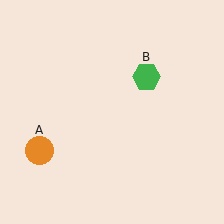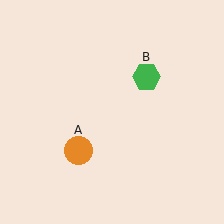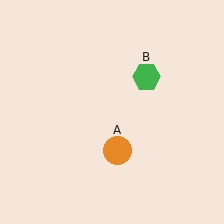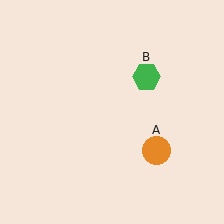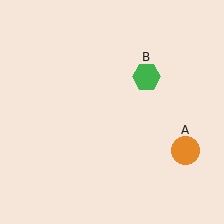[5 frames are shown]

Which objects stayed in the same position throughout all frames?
Green hexagon (object B) remained stationary.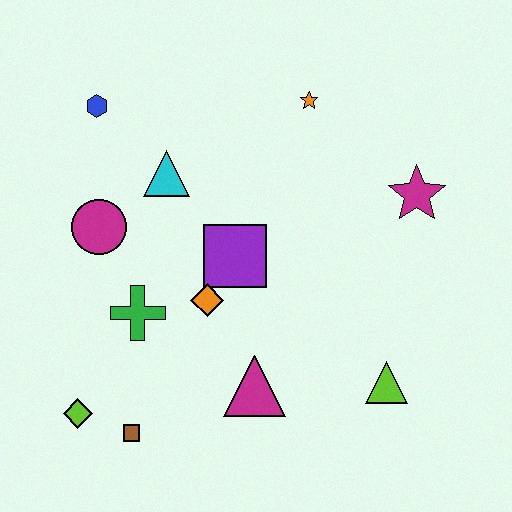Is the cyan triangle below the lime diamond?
No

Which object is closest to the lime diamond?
The brown square is closest to the lime diamond.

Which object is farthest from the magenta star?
The lime diamond is farthest from the magenta star.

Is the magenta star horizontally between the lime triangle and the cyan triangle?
No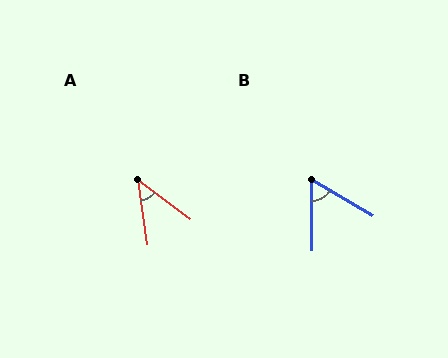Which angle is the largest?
B, at approximately 58 degrees.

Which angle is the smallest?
A, at approximately 44 degrees.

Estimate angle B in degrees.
Approximately 58 degrees.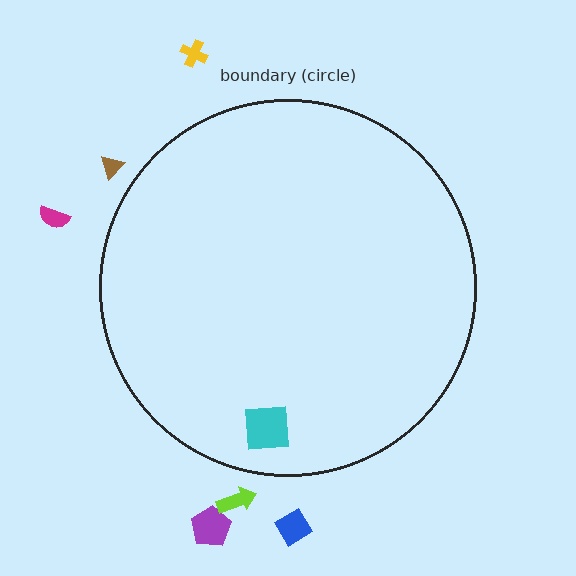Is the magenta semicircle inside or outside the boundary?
Outside.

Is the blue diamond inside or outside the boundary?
Outside.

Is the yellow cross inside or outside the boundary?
Outside.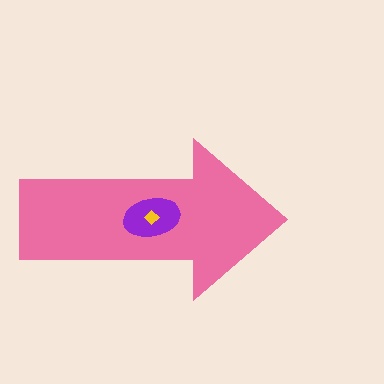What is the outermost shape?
The pink arrow.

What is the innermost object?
The yellow diamond.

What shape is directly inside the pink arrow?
The purple ellipse.